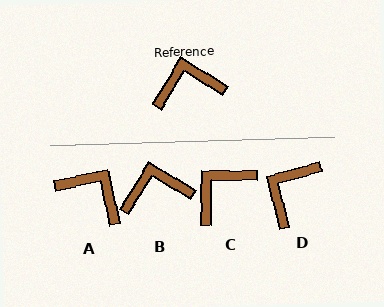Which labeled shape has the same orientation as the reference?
B.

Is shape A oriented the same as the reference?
No, it is off by about 46 degrees.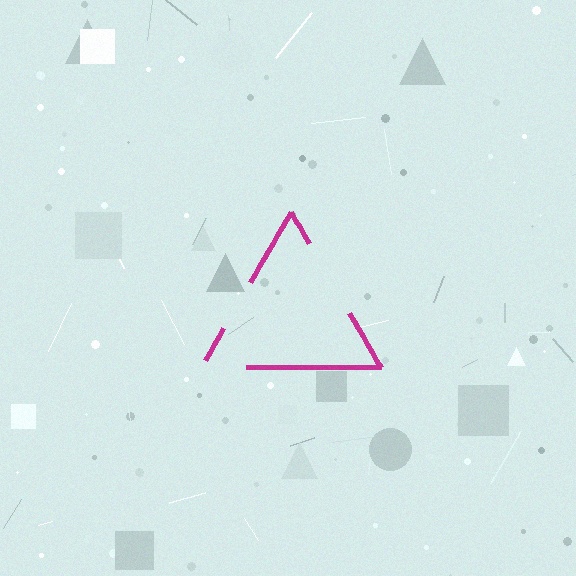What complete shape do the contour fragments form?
The contour fragments form a triangle.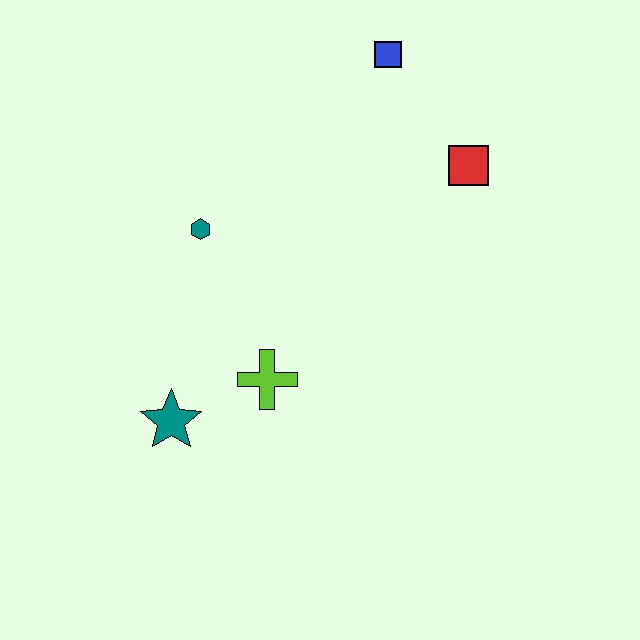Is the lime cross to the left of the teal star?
No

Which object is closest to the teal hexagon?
The lime cross is closest to the teal hexagon.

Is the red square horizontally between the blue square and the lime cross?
No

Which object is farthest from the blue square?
The teal star is farthest from the blue square.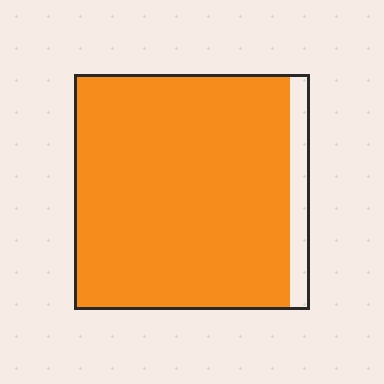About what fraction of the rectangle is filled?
About nine tenths (9/10).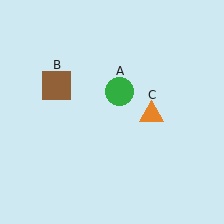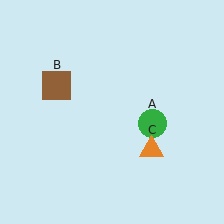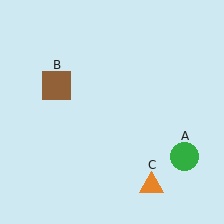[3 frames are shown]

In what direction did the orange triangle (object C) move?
The orange triangle (object C) moved down.